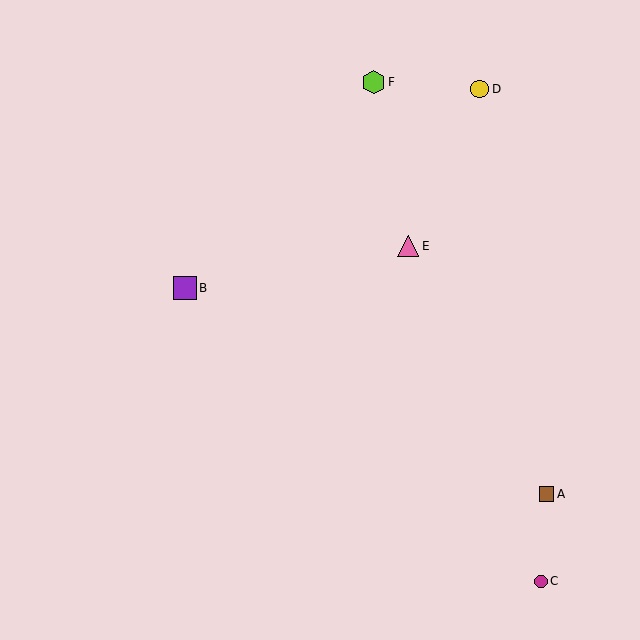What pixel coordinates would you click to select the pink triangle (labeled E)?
Click at (408, 246) to select the pink triangle E.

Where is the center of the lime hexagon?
The center of the lime hexagon is at (374, 82).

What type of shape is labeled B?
Shape B is a purple square.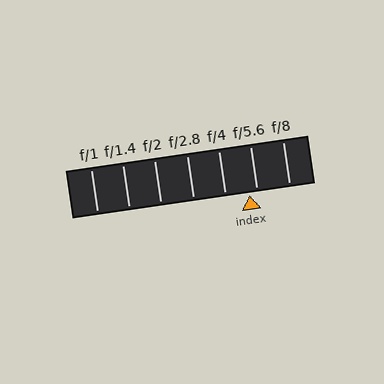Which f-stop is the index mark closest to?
The index mark is closest to f/5.6.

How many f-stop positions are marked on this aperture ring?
There are 7 f-stop positions marked.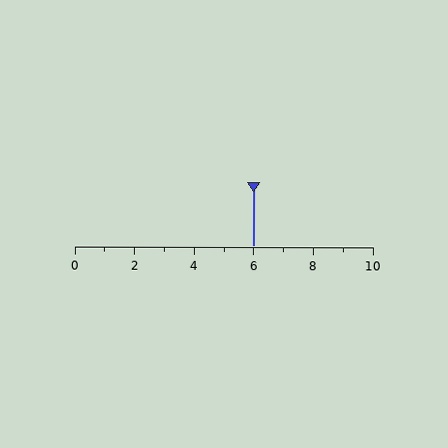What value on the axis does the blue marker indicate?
The marker indicates approximately 6.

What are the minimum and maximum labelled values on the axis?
The axis runs from 0 to 10.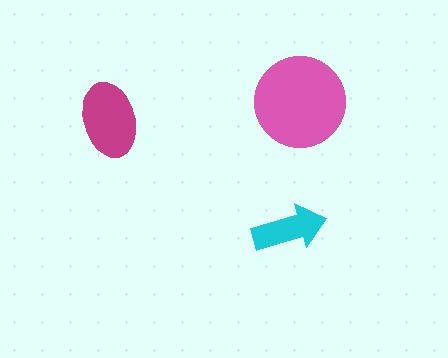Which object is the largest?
The pink circle.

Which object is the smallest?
The cyan arrow.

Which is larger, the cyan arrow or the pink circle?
The pink circle.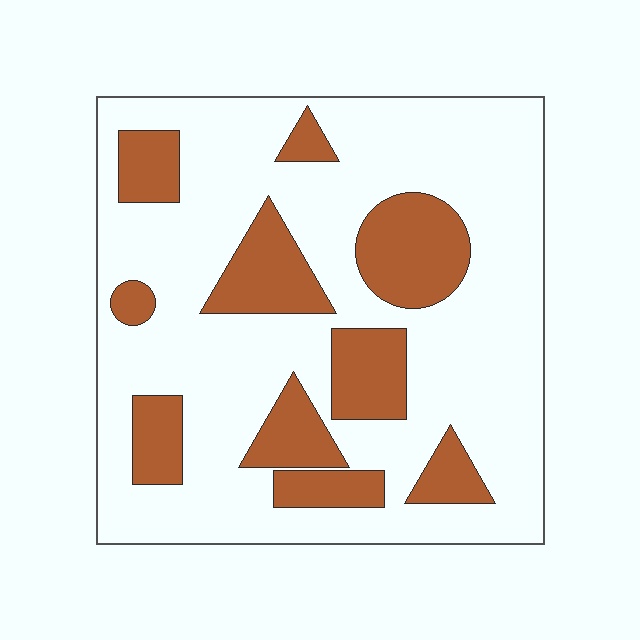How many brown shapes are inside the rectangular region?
10.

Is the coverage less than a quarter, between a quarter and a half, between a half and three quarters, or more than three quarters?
Between a quarter and a half.